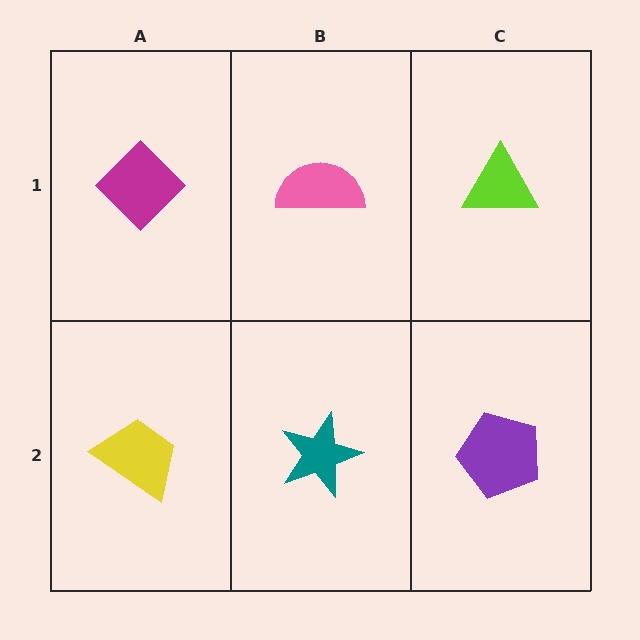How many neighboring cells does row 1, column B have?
3.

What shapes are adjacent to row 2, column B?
A pink semicircle (row 1, column B), a yellow trapezoid (row 2, column A), a purple pentagon (row 2, column C).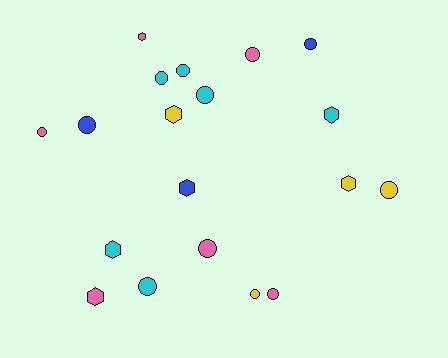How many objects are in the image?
There are 19 objects.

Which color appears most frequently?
Pink, with 6 objects.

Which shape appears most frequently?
Circle, with 12 objects.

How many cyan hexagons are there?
There are 2 cyan hexagons.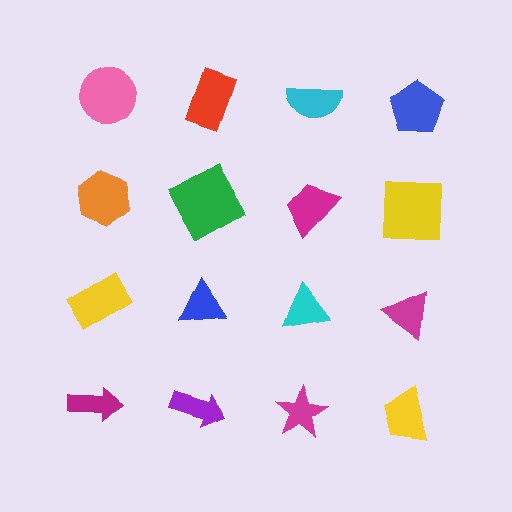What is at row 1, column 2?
A red rectangle.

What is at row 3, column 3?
A cyan triangle.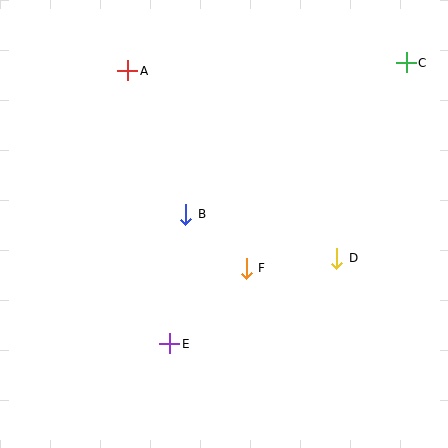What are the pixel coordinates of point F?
Point F is at (246, 268).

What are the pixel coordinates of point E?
Point E is at (170, 344).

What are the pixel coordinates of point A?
Point A is at (128, 71).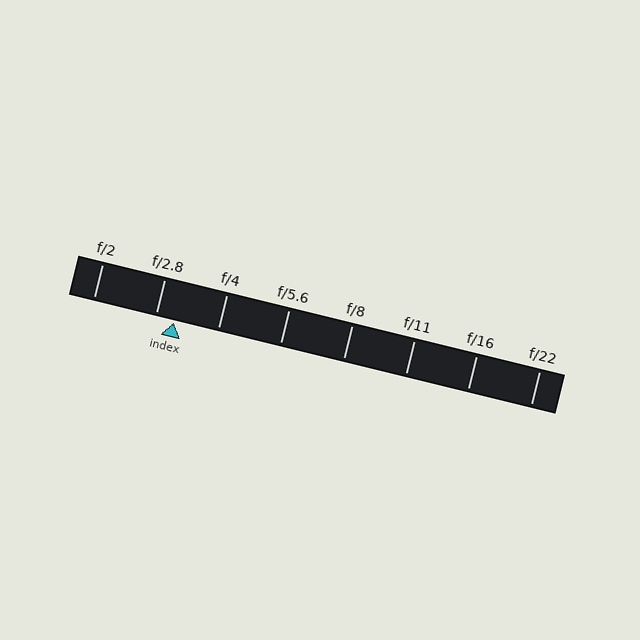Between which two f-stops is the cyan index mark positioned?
The index mark is between f/2.8 and f/4.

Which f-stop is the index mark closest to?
The index mark is closest to f/2.8.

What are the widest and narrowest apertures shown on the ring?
The widest aperture shown is f/2 and the narrowest is f/22.